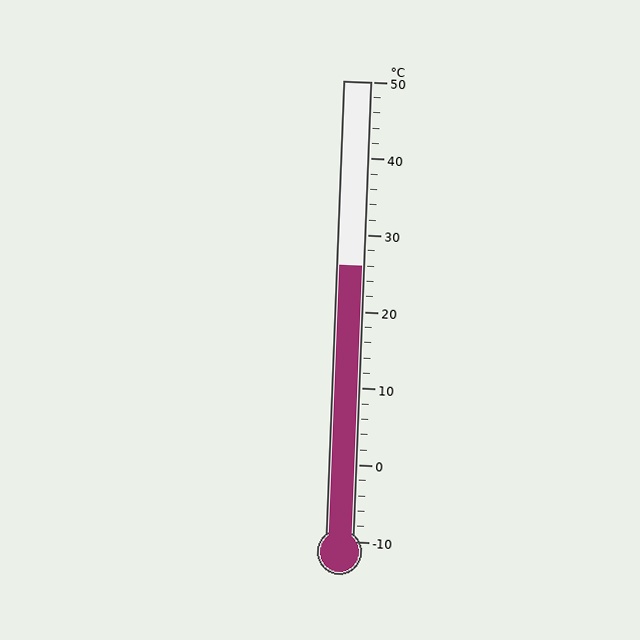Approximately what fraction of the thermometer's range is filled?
The thermometer is filled to approximately 60% of its range.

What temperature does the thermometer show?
The thermometer shows approximately 26°C.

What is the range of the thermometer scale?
The thermometer scale ranges from -10°C to 50°C.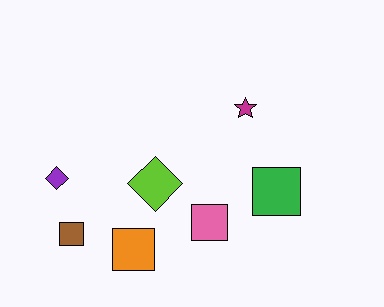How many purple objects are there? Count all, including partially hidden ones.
There is 1 purple object.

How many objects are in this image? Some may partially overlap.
There are 7 objects.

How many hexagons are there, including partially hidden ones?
There are no hexagons.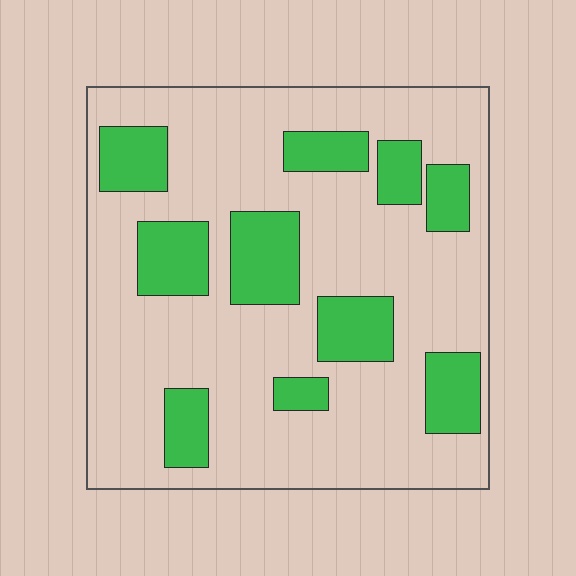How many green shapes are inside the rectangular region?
10.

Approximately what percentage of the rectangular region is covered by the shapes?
Approximately 25%.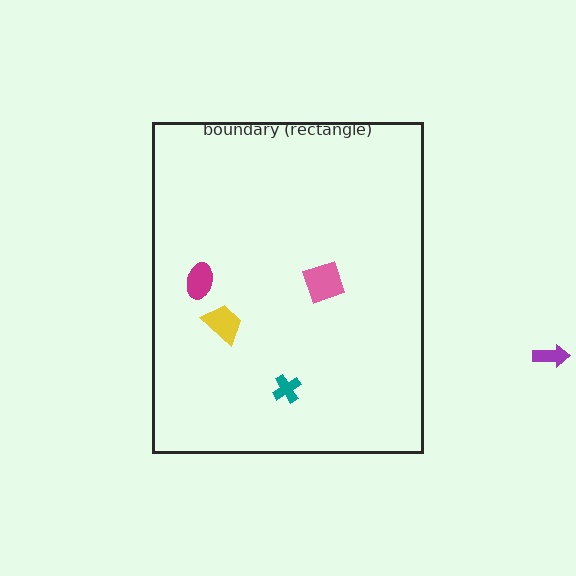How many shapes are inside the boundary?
4 inside, 1 outside.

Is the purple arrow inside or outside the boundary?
Outside.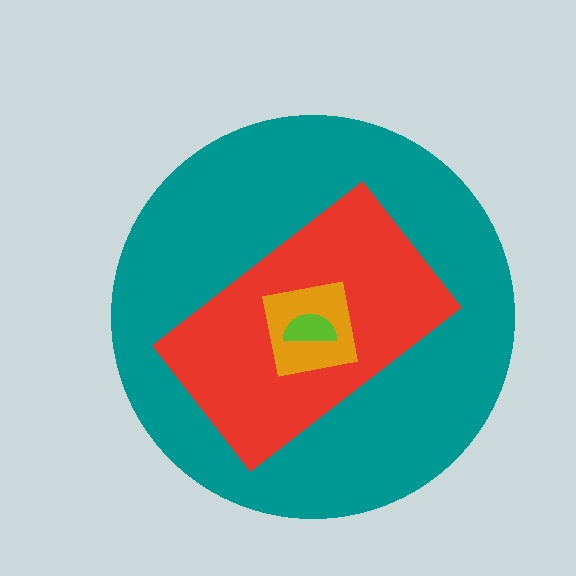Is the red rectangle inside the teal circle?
Yes.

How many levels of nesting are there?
4.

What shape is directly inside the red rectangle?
The orange square.